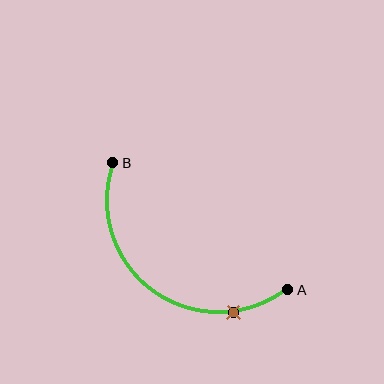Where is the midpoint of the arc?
The arc midpoint is the point on the curve farthest from the straight line joining A and B. It sits below and to the left of that line.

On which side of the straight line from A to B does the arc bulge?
The arc bulges below and to the left of the straight line connecting A and B.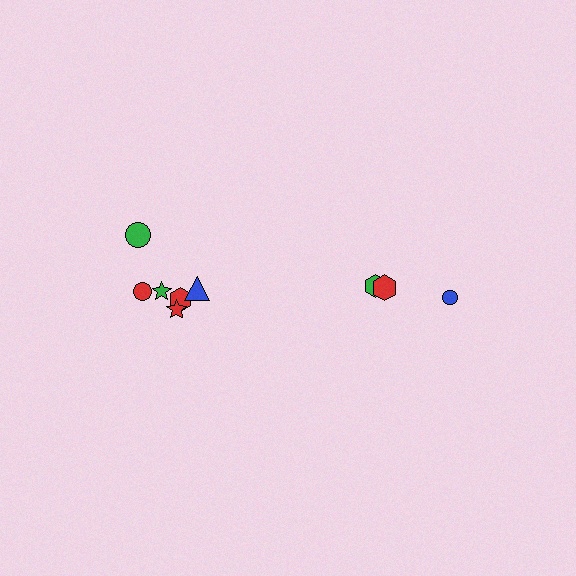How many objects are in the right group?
There are 3 objects.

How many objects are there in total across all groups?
There are 9 objects.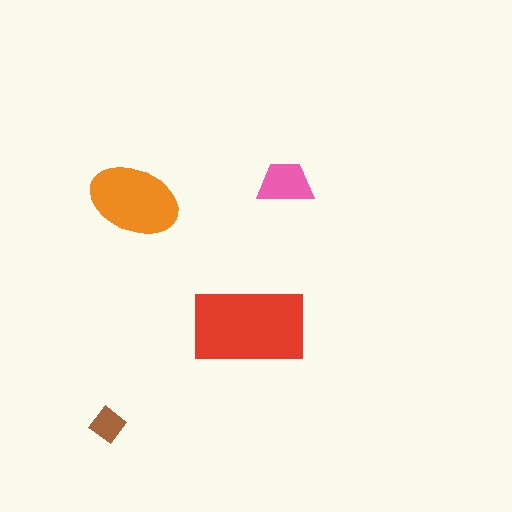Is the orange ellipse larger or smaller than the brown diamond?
Larger.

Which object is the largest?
The red rectangle.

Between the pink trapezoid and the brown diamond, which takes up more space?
The pink trapezoid.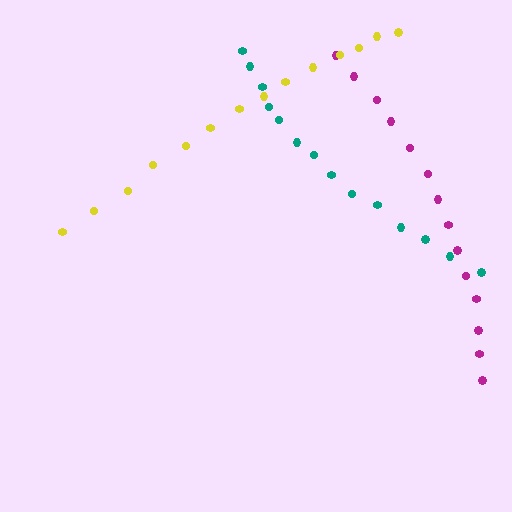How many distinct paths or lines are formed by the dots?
There are 3 distinct paths.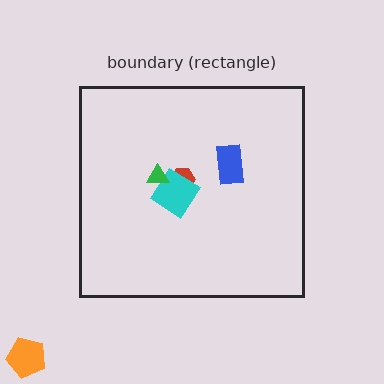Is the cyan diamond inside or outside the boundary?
Inside.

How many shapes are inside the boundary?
4 inside, 1 outside.